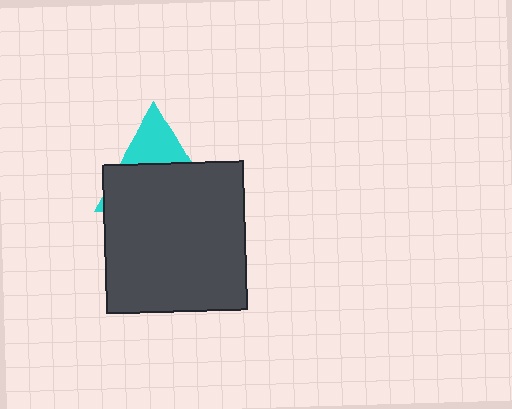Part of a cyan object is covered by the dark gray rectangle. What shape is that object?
It is a triangle.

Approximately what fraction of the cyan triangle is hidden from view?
Roughly 67% of the cyan triangle is hidden behind the dark gray rectangle.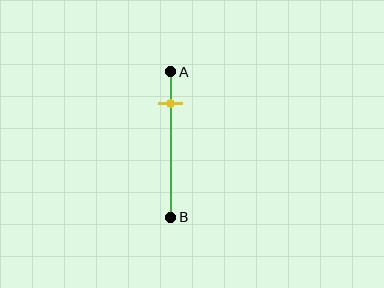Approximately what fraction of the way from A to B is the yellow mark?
The yellow mark is approximately 20% of the way from A to B.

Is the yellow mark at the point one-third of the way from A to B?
No, the mark is at about 20% from A, not at the 33% one-third point.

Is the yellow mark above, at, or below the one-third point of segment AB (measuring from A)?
The yellow mark is above the one-third point of segment AB.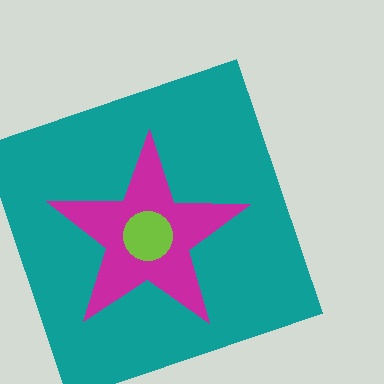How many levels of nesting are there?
3.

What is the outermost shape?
The teal square.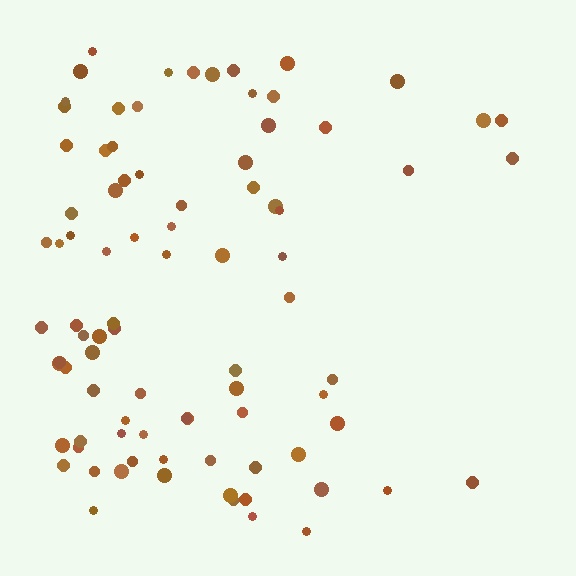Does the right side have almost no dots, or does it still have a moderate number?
Still a moderate number, just noticeably fewer than the left.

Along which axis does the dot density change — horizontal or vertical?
Horizontal.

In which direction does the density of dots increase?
From right to left, with the left side densest.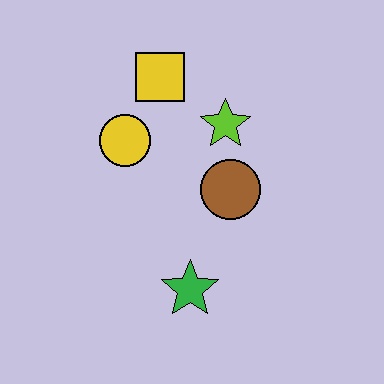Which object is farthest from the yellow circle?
The green star is farthest from the yellow circle.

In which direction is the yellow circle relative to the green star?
The yellow circle is above the green star.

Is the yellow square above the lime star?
Yes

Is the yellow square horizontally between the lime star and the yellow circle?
Yes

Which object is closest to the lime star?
The brown circle is closest to the lime star.